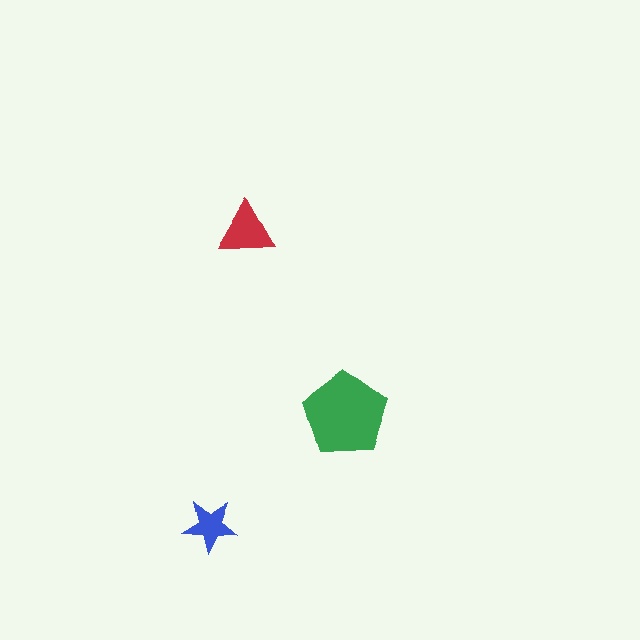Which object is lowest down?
The blue star is bottommost.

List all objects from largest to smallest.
The green pentagon, the red triangle, the blue star.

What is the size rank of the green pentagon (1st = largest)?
1st.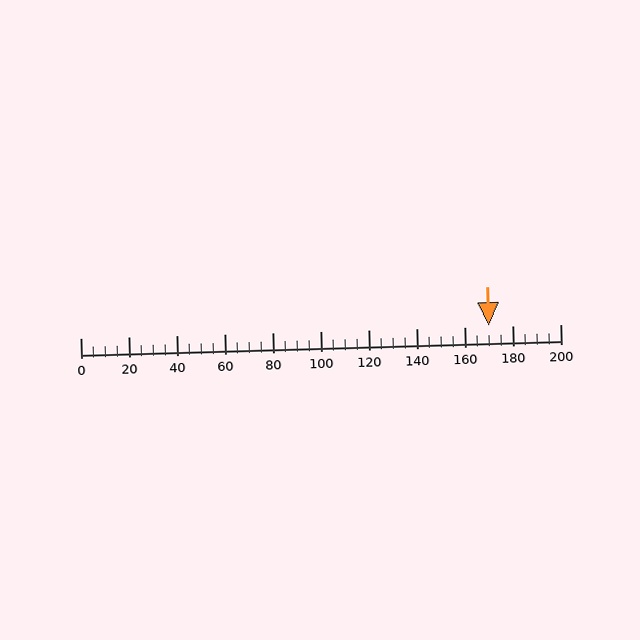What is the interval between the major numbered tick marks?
The major tick marks are spaced 20 units apart.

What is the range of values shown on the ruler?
The ruler shows values from 0 to 200.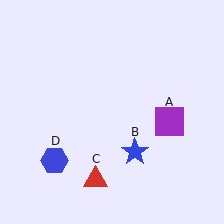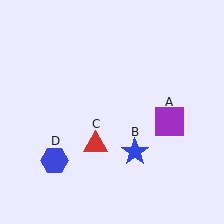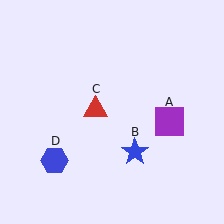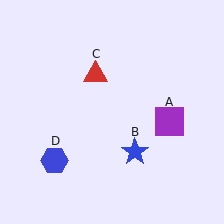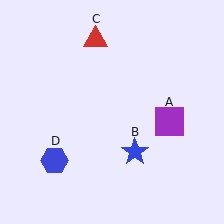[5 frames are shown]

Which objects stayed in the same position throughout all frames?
Purple square (object A) and blue star (object B) and blue hexagon (object D) remained stationary.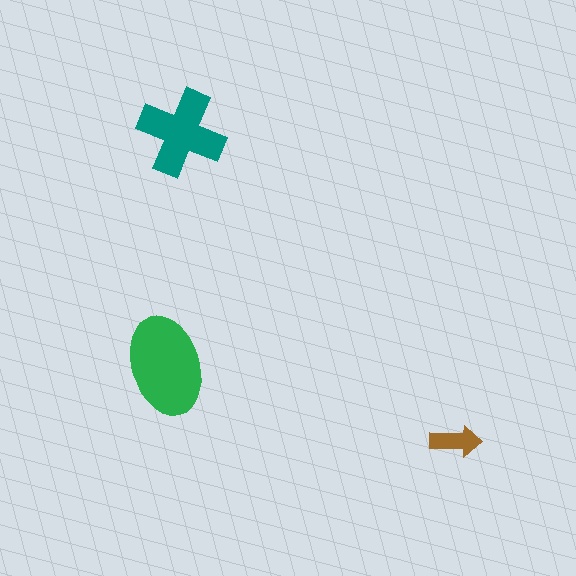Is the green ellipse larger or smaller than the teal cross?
Larger.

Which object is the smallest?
The brown arrow.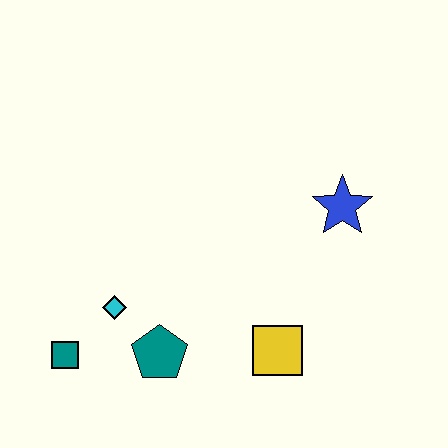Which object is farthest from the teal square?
The blue star is farthest from the teal square.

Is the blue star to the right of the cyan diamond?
Yes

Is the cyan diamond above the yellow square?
Yes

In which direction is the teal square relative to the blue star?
The teal square is to the left of the blue star.